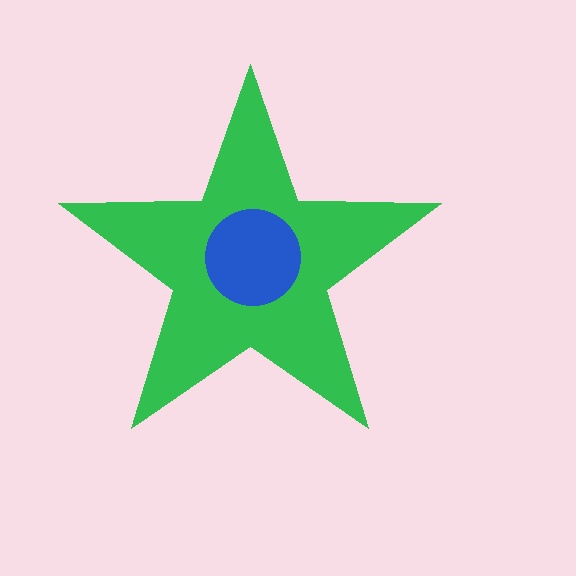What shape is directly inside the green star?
The blue circle.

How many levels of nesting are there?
2.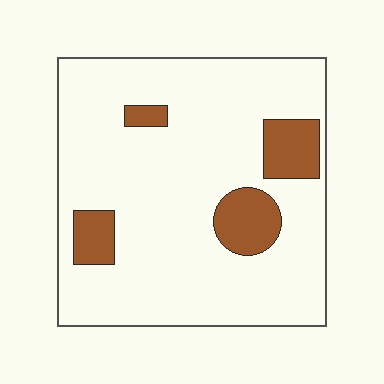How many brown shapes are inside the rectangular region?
4.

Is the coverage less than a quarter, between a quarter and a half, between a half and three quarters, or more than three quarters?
Less than a quarter.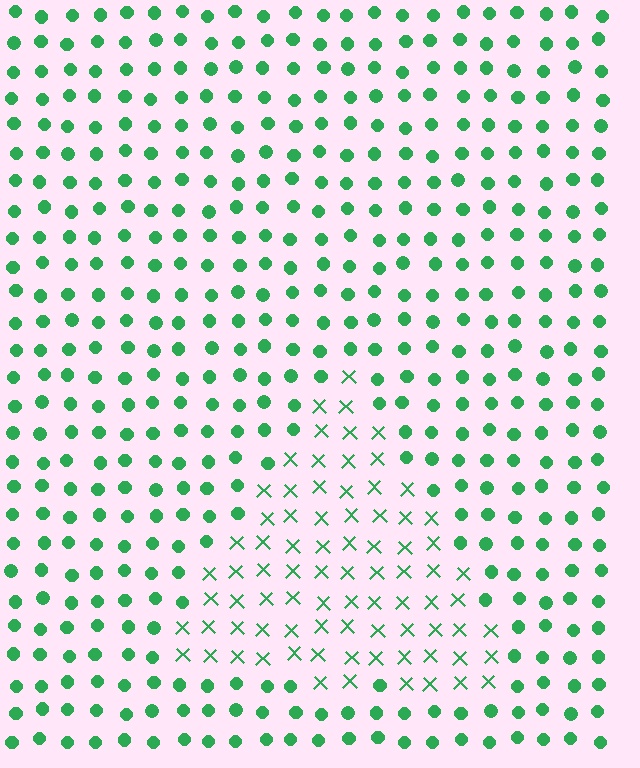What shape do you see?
I see a triangle.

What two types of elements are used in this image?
The image uses X marks inside the triangle region and circles outside it.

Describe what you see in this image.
The image is filled with small green elements arranged in a uniform grid. A triangle-shaped region contains X marks, while the surrounding area contains circles. The boundary is defined purely by the change in element shape.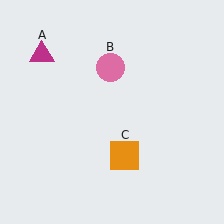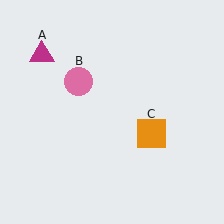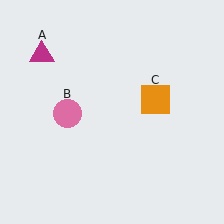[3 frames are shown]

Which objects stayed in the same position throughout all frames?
Magenta triangle (object A) remained stationary.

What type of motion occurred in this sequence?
The pink circle (object B), orange square (object C) rotated counterclockwise around the center of the scene.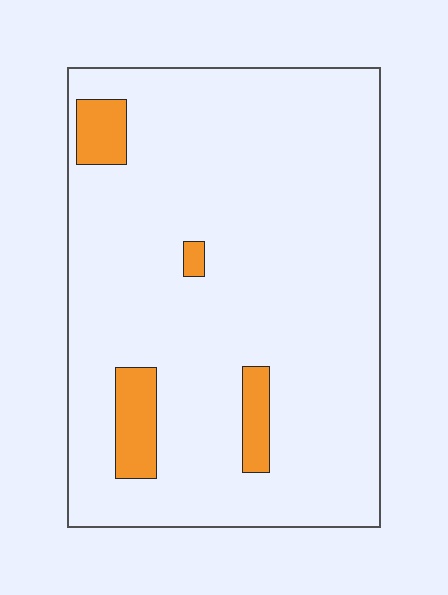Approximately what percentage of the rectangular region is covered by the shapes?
Approximately 10%.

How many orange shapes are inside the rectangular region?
4.